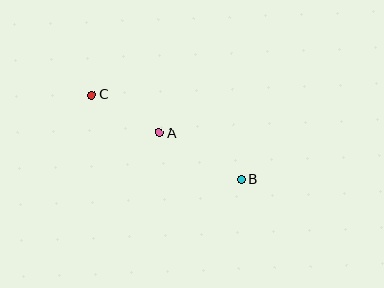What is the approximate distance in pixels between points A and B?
The distance between A and B is approximately 95 pixels.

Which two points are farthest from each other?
Points B and C are farthest from each other.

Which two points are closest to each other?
Points A and C are closest to each other.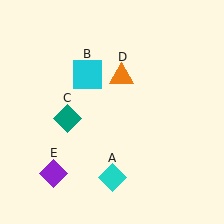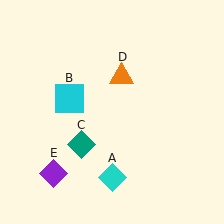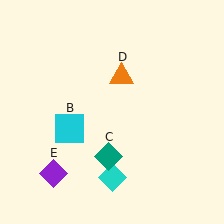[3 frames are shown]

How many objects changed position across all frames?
2 objects changed position: cyan square (object B), teal diamond (object C).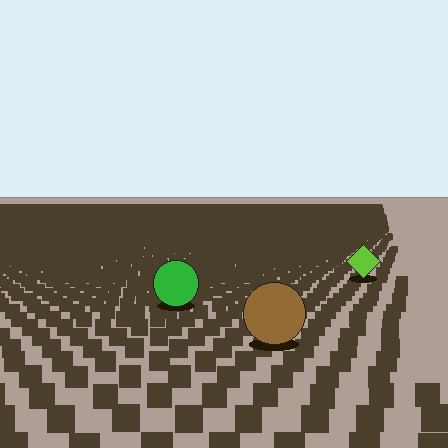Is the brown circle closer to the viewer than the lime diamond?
Yes. The brown circle is closer — you can tell from the texture gradient: the ground texture is coarser near it.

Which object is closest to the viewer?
The brown circle is closest. The texture marks near it are larger and more spread out.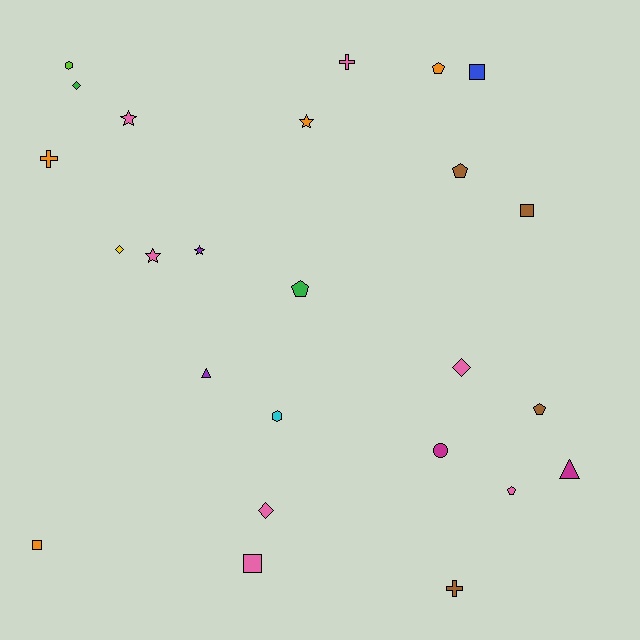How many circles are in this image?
There is 1 circle.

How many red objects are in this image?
There are no red objects.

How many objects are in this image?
There are 25 objects.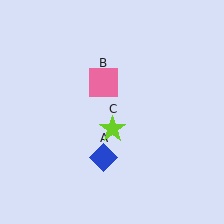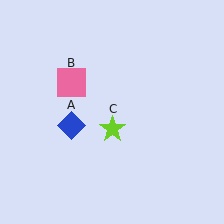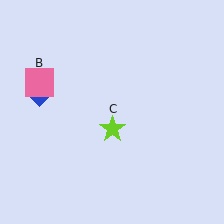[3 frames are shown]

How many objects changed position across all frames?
2 objects changed position: blue diamond (object A), pink square (object B).